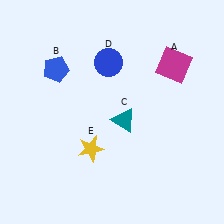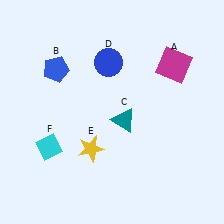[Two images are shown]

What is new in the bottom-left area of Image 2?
A cyan diamond (F) was added in the bottom-left area of Image 2.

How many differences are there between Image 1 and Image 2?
There is 1 difference between the two images.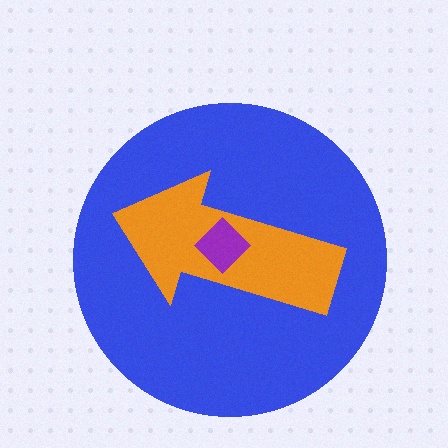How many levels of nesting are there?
3.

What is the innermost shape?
The purple diamond.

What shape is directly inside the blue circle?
The orange arrow.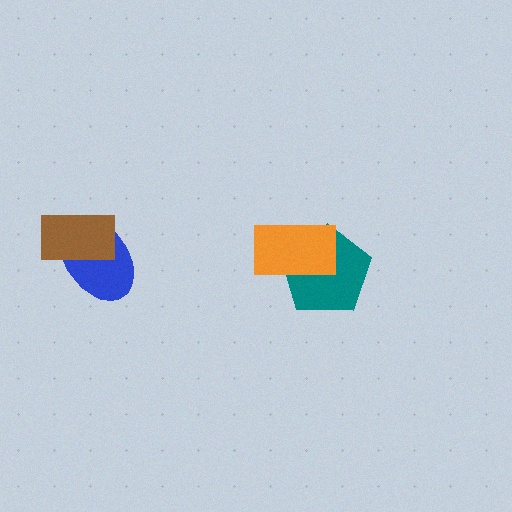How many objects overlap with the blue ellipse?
1 object overlaps with the blue ellipse.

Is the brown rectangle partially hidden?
No, no other shape covers it.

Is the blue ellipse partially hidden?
Yes, it is partially covered by another shape.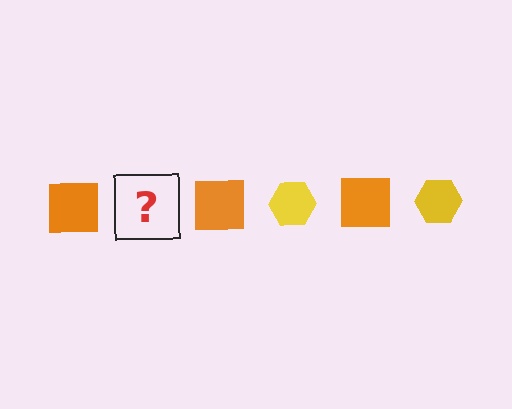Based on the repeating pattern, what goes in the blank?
The blank should be a yellow hexagon.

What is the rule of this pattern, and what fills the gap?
The rule is that the pattern alternates between orange square and yellow hexagon. The gap should be filled with a yellow hexagon.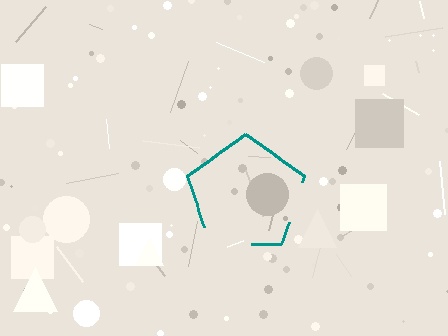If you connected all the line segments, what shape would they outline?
They would outline a pentagon.